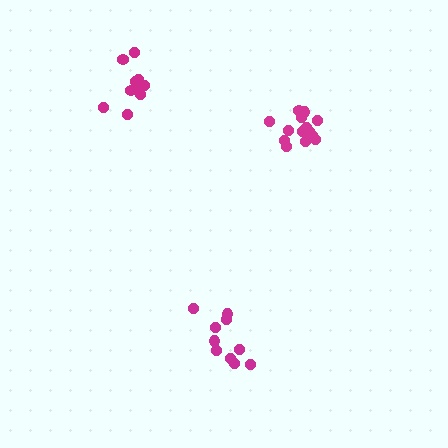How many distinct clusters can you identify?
There are 3 distinct clusters.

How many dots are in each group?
Group 1: 10 dots, Group 2: 14 dots, Group 3: 10 dots (34 total).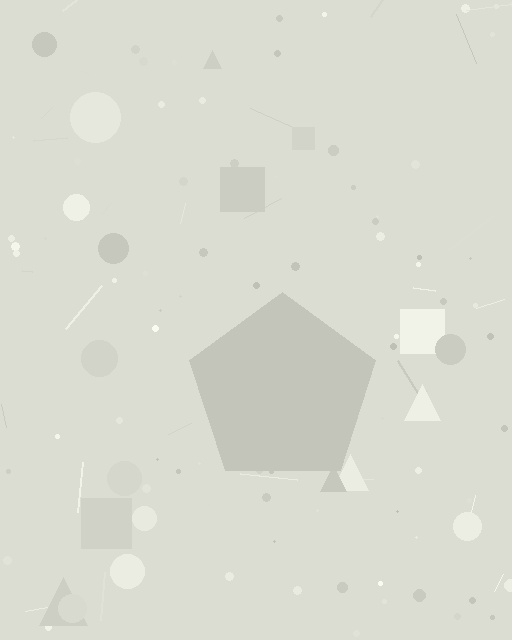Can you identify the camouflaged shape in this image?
The camouflaged shape is a pentagon.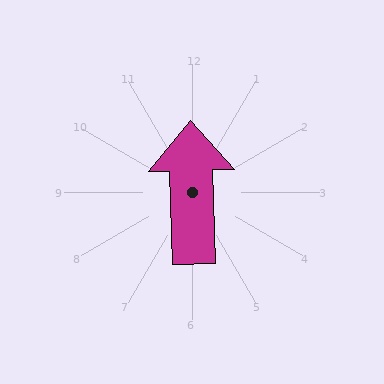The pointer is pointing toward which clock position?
Roughly 12 o'clock.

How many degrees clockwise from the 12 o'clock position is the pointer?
Approximately 359 degrees.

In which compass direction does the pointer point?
North.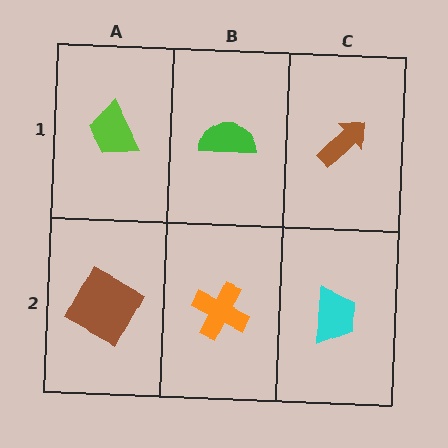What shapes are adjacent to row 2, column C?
A brown arrow (row 1, column C), an orange cross (row 2, column B).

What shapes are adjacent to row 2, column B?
A green semicircle (row 1, column B), a brown square (row 2, column A), a cyan trapezoid (row 2, column C).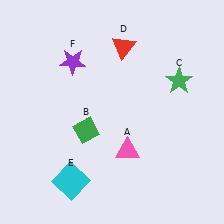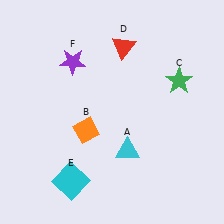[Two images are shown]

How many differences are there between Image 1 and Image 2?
There are 2 differences between the two images.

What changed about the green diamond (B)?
In Image 1, B is green. In Image 2, it changed to orange.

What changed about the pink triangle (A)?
In Image 1, A is pink. In Image 2, it changed to cyan.